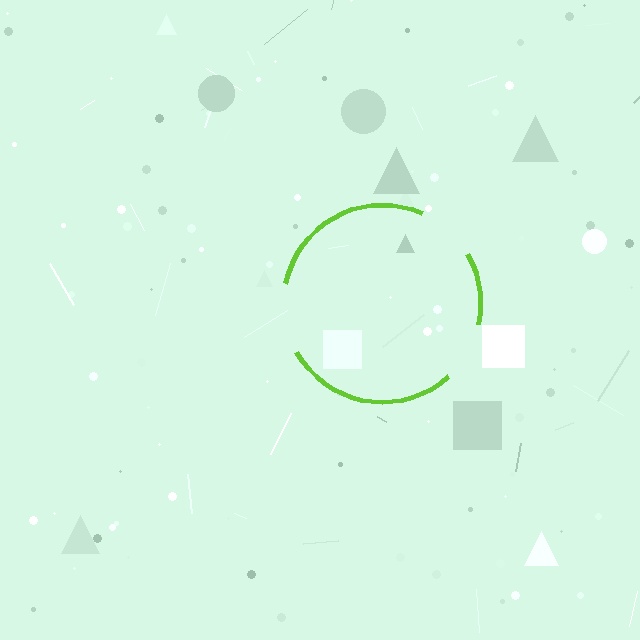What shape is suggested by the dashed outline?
The dashed outline suggests a circle.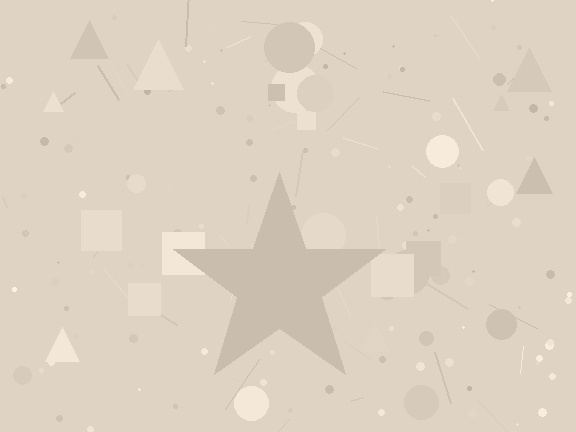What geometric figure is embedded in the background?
A star is embedded in the background.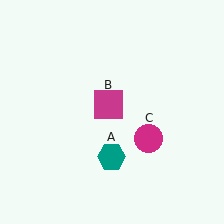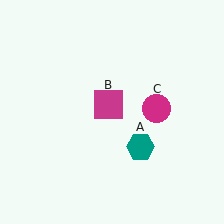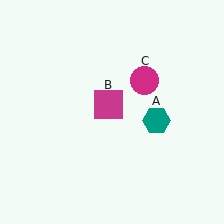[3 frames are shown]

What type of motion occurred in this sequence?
The teal hexagon (object A), magenta circle (object C) rotated counterclockwise around the center of the scene.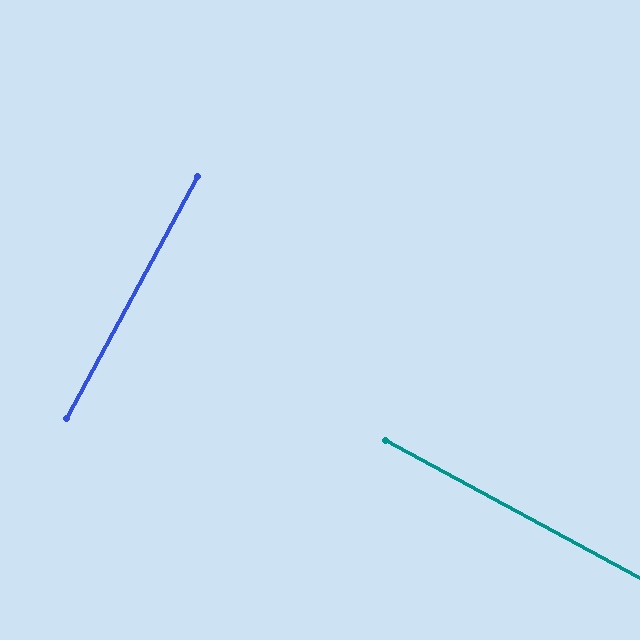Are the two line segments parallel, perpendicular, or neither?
Perpendicular — they meet at approximately 90°.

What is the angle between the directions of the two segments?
Approximately 90 degrees.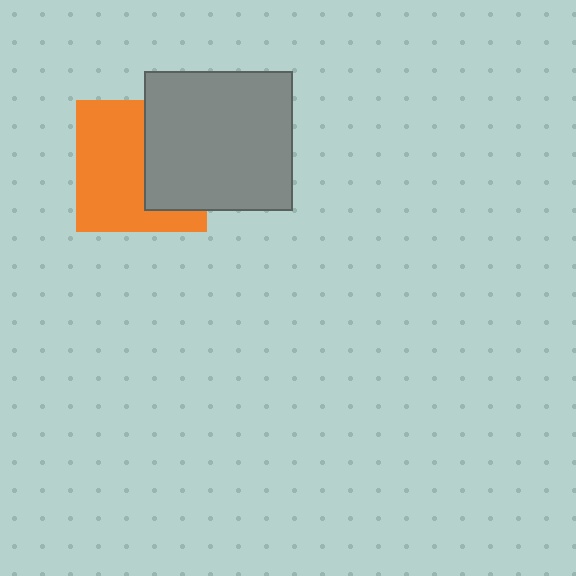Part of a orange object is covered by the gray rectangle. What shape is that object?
It is a square.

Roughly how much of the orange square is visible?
About half of it is visible (roughly 59%).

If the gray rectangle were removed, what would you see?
You would see the complete orange square.